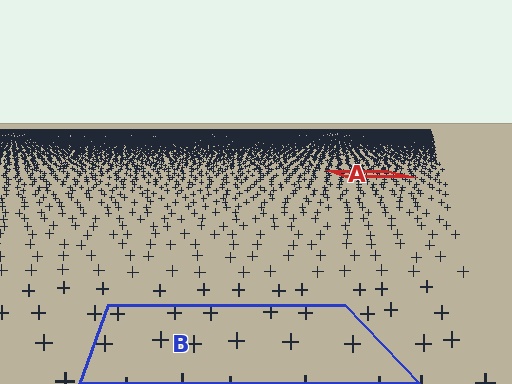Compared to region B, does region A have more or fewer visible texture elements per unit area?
Region A has more texture elements per unit area — they are packed more densely because it is farther away.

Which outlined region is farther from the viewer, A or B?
Region A is farther from the viewer — the texture elements inside it appear smaller and more densely packed.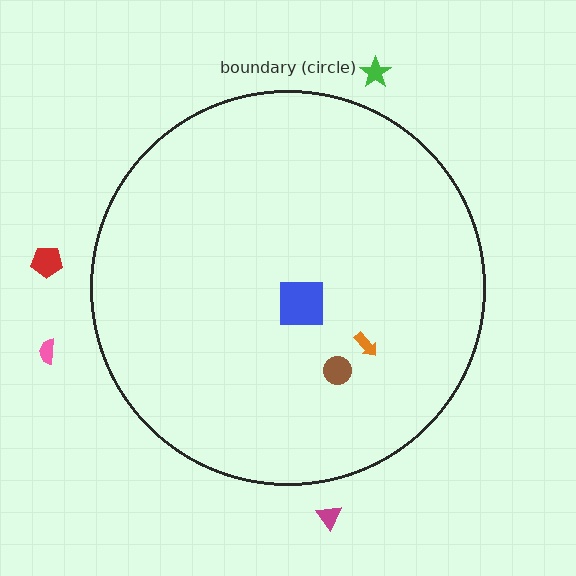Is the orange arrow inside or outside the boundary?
Inside.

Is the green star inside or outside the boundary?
Outside.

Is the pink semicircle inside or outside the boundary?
Outside.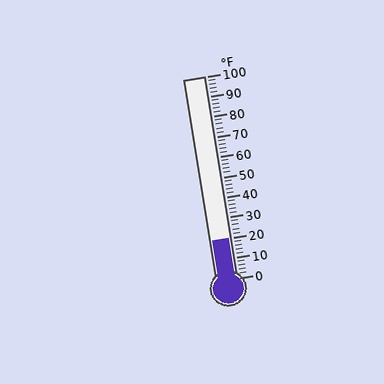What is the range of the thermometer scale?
The thermometer scale ranges from 0°F to 100°F.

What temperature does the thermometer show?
The thermometer shows approximately 20°F.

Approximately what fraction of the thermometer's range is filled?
The thermometer is filled to approximately 20% of its range.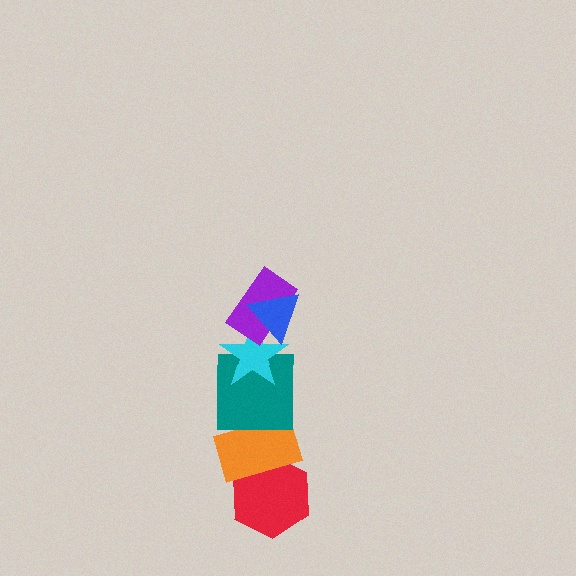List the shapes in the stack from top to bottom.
From top to bottom: the blue triangle, the purple rectangle, the cyan star, the teal square, the orange rectangle, the red hexagon.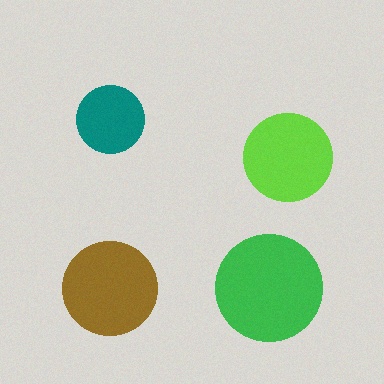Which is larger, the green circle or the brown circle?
The green one.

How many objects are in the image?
There are 4 objects in the image.